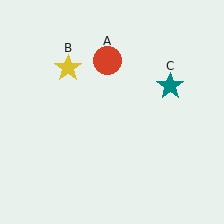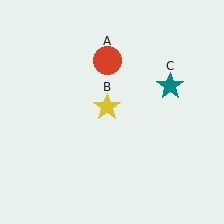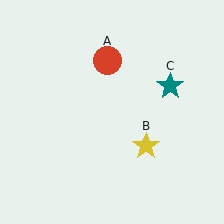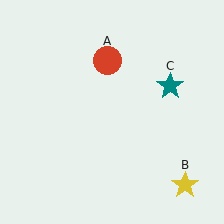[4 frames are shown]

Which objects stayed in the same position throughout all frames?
Red circle (object A) and teal star (object C) remained stationary.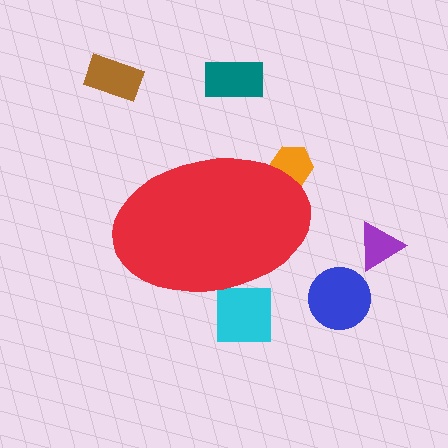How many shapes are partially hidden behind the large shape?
2 shapes are partially hidden.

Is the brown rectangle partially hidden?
No, the brown rectangle is fully visible.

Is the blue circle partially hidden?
No, the blue circle is fully visible.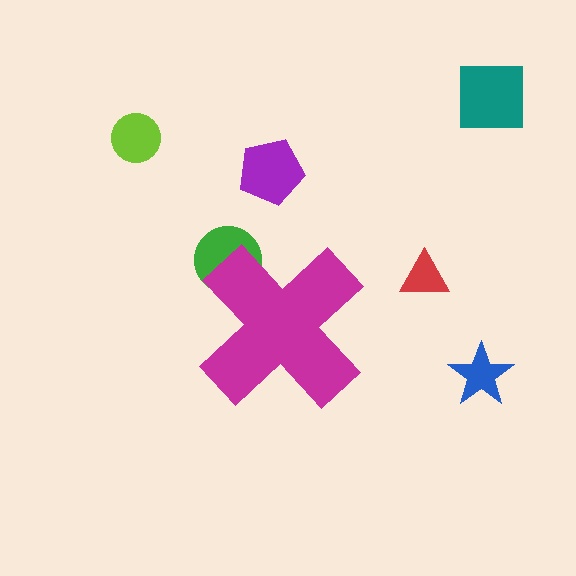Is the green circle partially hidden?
Yes, the green circle is partially hidden behind the magenta cross.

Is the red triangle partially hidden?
No, the red triangle is fully visible.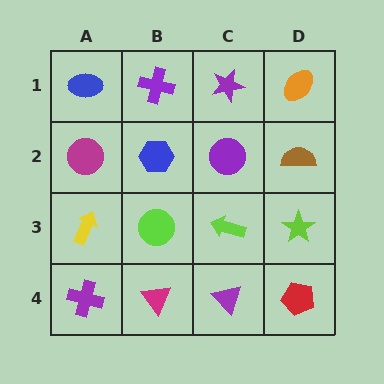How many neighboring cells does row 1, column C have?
3.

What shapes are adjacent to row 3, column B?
A blue hexagon (row 2, column B), a magenta triangle (row 4, column B), a yellow arrow (row 3, column A), a lime arrow (row 3, column C).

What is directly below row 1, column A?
A magenta circle.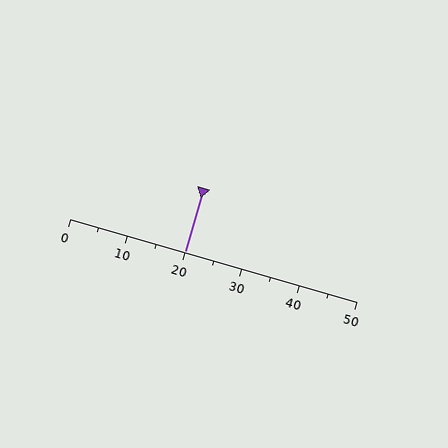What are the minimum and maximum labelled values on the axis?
The axis runs from 0 to 50.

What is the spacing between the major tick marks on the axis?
The major ticks are spaced 10 apart.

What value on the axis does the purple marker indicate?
The marker indicates approximately 20.